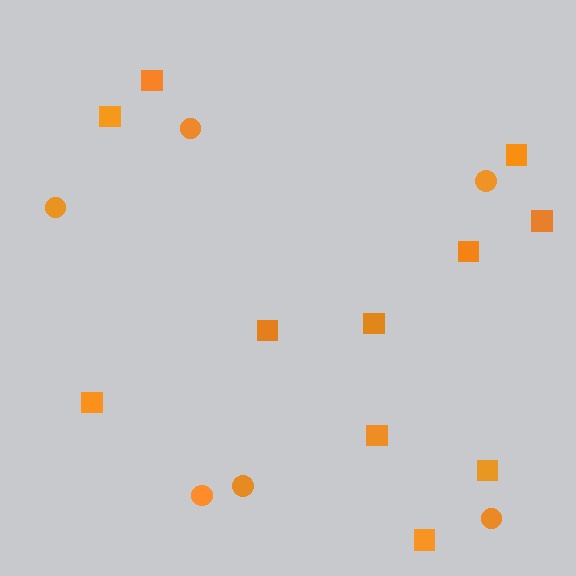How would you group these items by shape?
There are 2 groups: one group of circles (6) and one group of squares (11).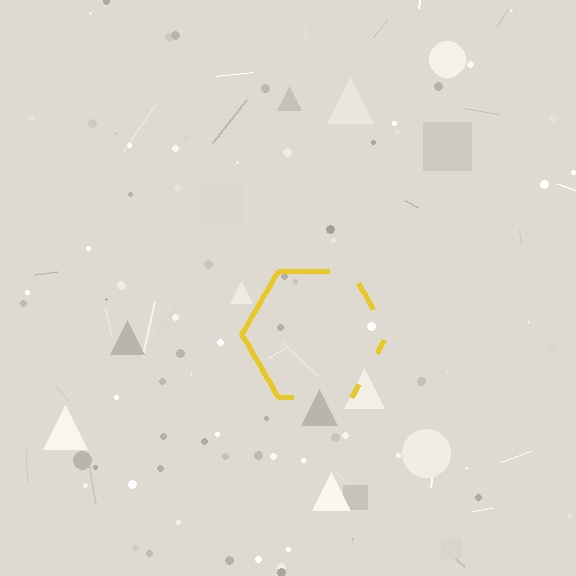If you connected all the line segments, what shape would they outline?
They would outline a hexagon.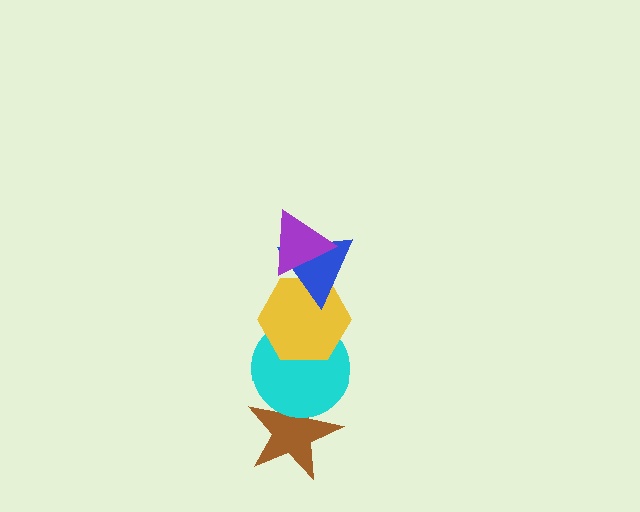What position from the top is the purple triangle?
The purple triangle is 1st from the top.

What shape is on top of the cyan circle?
The yellow hexagon is on top of the cyan circle.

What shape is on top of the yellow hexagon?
The blue triangle is on top of the yellow hexagon.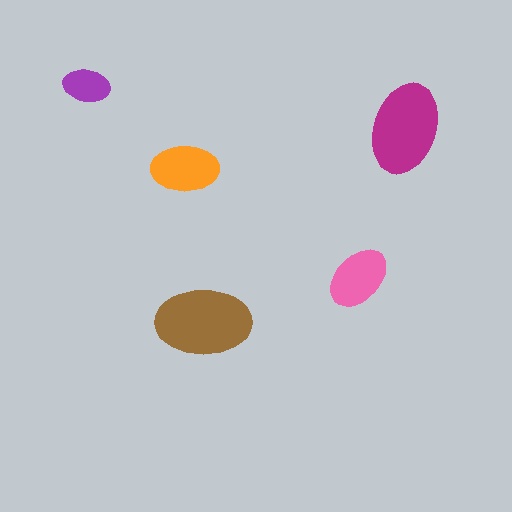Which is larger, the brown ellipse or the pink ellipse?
The brown one.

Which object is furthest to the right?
The magenta ellipse is rightmost.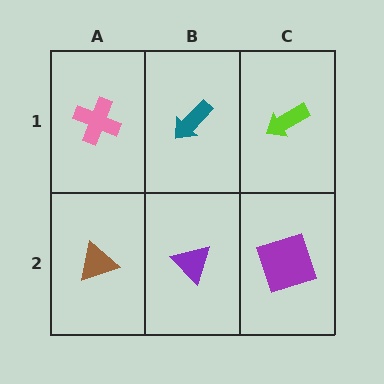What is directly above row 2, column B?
A teal arrow.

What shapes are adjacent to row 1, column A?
A brown triangle (row 2, column A), a teal arrow (row 1, column B).